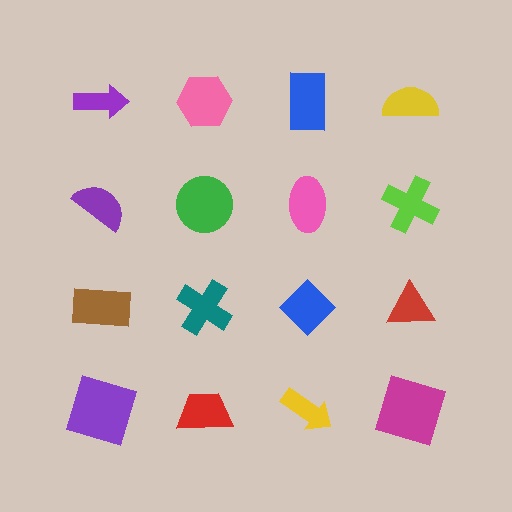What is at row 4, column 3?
A yellow arrow.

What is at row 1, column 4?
A yellow semicircle.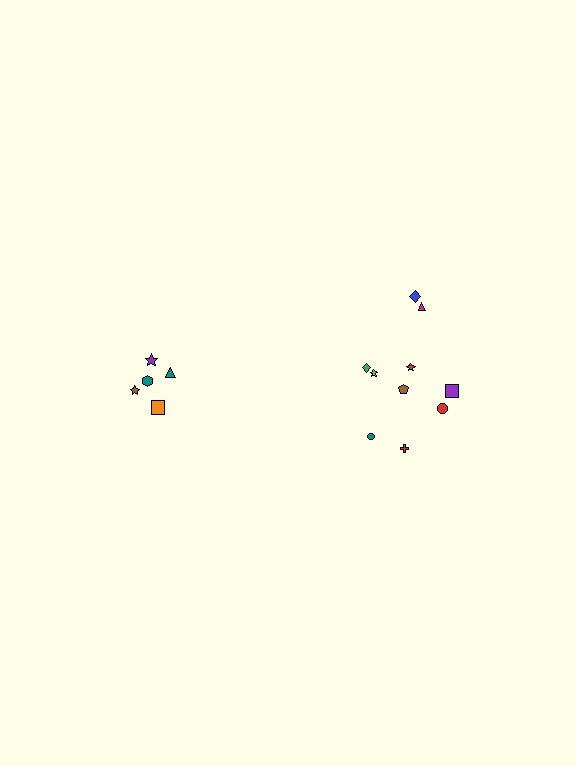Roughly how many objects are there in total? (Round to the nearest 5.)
Roughly 15 objects in total.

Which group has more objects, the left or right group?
The right group.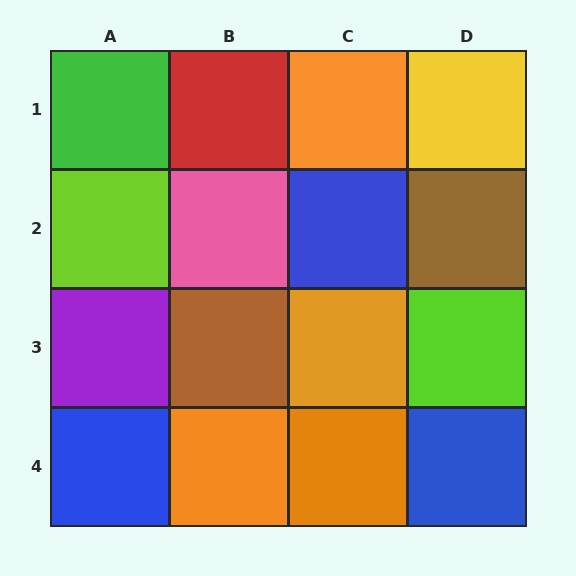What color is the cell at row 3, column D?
Lime.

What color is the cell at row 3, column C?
Orange.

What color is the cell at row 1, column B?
Red.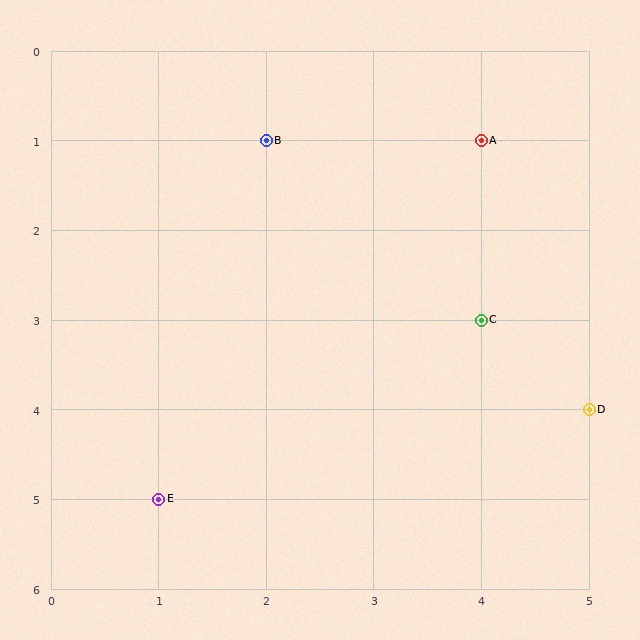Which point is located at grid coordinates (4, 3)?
Point C is at (4, 3).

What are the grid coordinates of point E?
Point E is at grid coordinates (1, 5).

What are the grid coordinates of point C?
Point C is at grid coordinates (4, 3).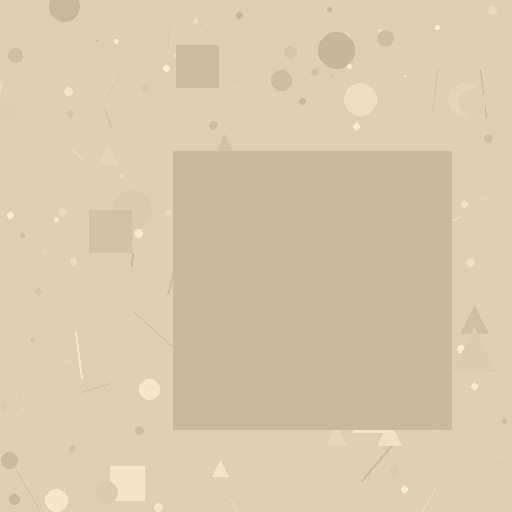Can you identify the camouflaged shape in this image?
The camouflaged shape is a square.